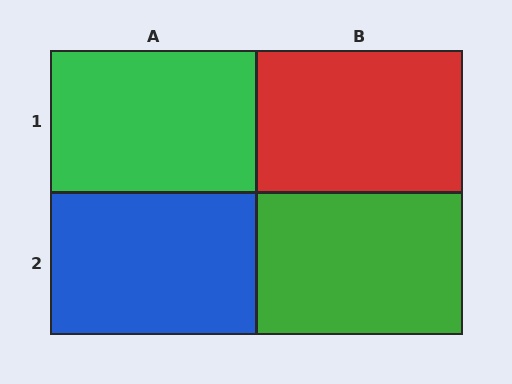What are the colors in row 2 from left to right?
Blue, green.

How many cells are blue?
1 cell is blue.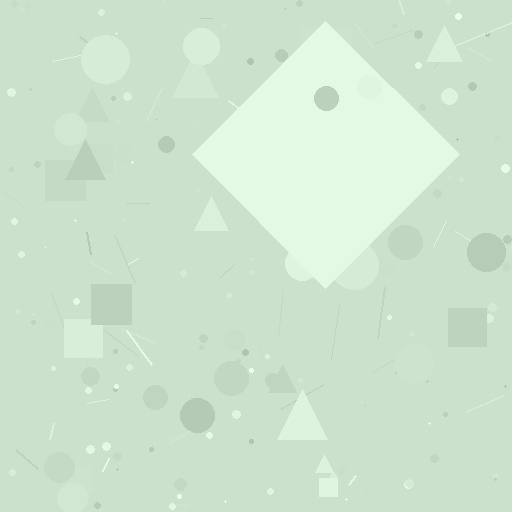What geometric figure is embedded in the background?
A diamond is embedded in the background.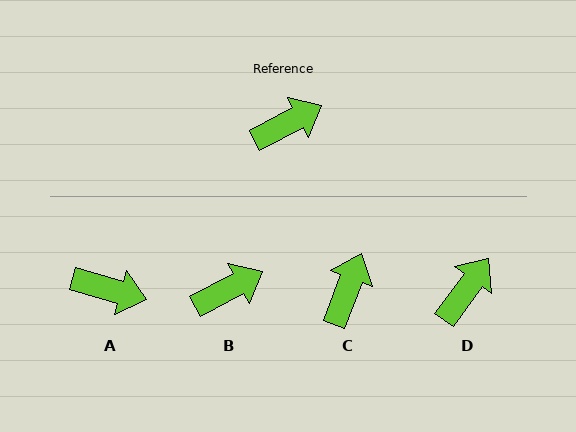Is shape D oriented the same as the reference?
No, it is off by about 26 degrees.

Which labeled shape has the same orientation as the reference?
B.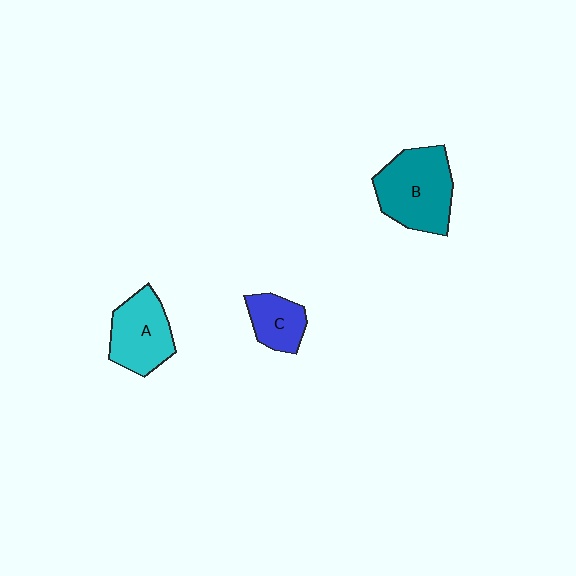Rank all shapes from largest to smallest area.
From largest to smallest: B (teal), A (cyan), C (blue).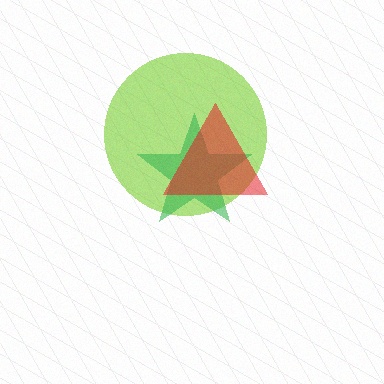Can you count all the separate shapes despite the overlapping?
Yes, there are 3 separate shapes.